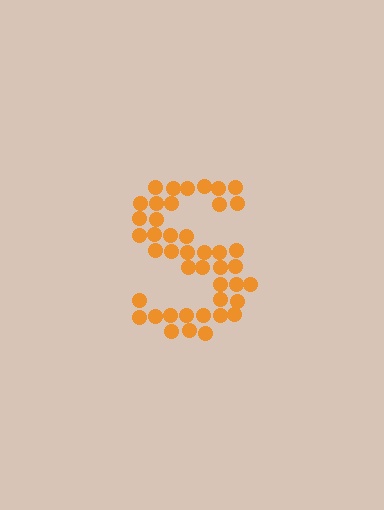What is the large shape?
The large shape is the letter S.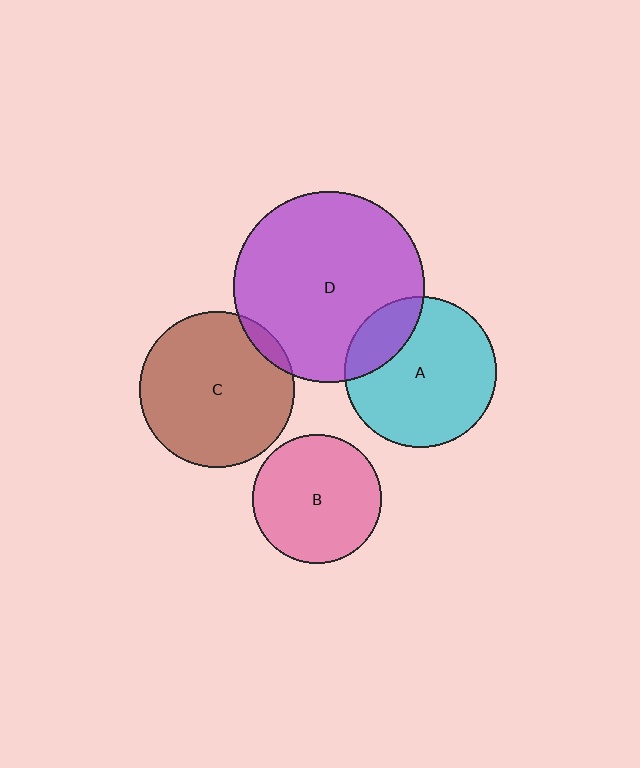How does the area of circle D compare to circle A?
Approximately 1.6 times.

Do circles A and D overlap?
Yes.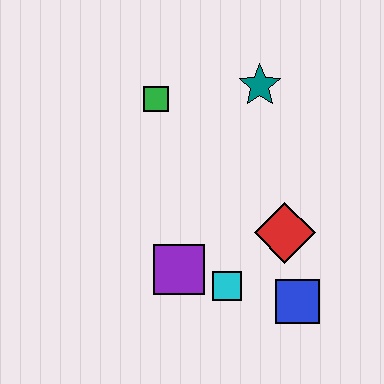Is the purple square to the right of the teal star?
No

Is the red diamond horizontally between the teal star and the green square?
No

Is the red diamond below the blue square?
No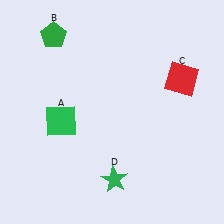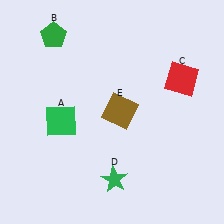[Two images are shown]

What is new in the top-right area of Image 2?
A brown square (E) was added in the top-right area of Image 2.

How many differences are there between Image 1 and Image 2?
There is 1 difference between the two images.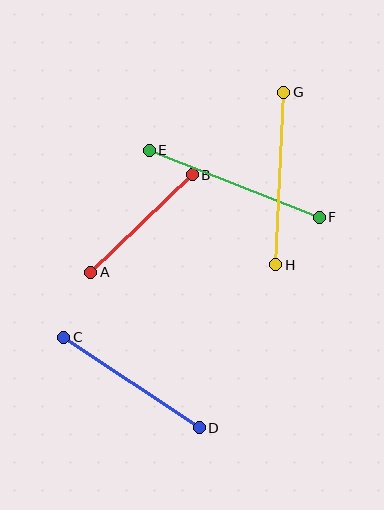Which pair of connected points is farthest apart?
Points E and F are farthest apart.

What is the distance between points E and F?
The distance is approximately 183 pixels.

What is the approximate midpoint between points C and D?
The midpoint is at approximately (132, 383) pixels.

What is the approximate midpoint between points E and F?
The midpoint is at approximately (234, 184) pixels.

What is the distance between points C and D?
The distance is approximately 163 pixels.